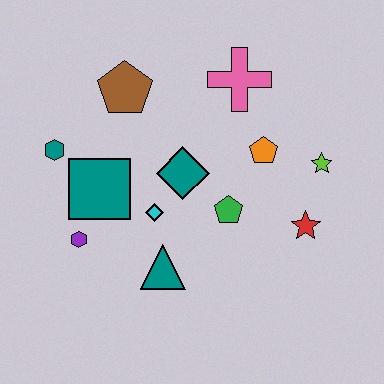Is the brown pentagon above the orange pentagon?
Yes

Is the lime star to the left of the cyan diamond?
No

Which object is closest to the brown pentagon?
The teal hexagon is closest to the brown pentagon.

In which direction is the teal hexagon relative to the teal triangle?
The teal hexagon is above the teal triangle.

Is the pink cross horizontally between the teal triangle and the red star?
Yes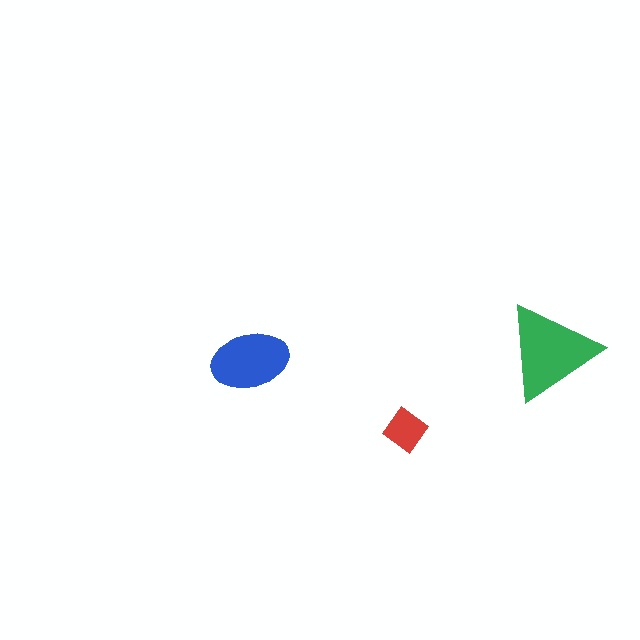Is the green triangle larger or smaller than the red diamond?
Larger.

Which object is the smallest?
The red diamond.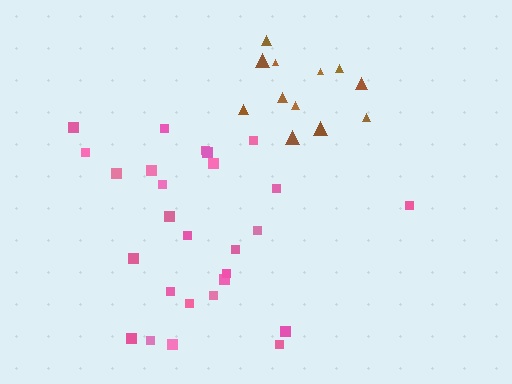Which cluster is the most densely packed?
Pink.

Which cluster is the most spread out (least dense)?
Brown.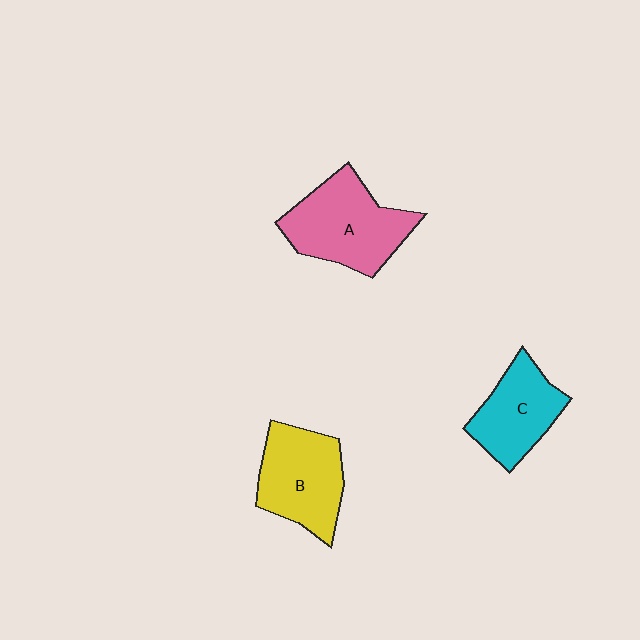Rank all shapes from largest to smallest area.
From largest to smallest: A (pink), B (yellow), C (cyan).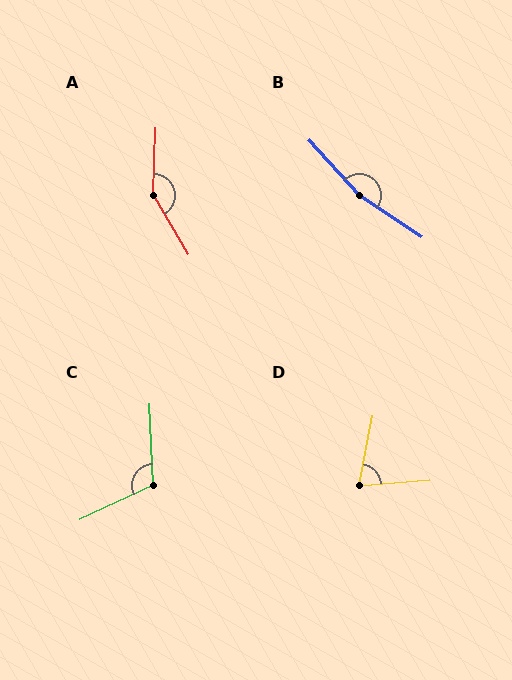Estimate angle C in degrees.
Approximately 113 degrees.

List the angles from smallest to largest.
D (74°), C (113°), A (147°), B (166°).